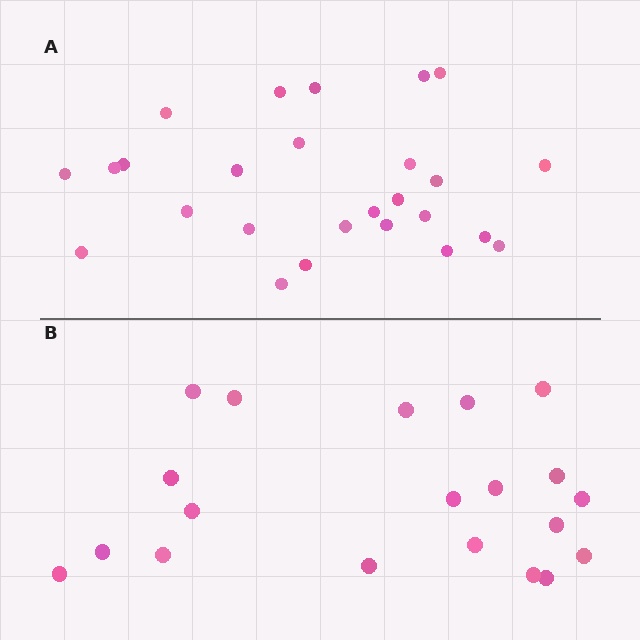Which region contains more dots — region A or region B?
Region A (the top region) has more dots.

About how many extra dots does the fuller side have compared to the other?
Region A has about 6 more dots than region B.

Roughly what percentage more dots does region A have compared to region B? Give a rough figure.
About 30% more.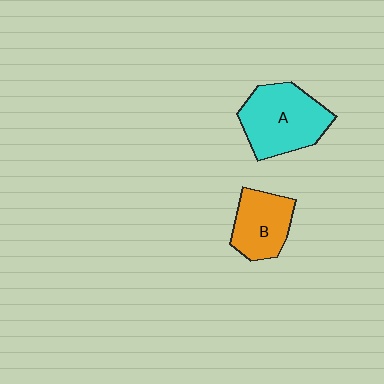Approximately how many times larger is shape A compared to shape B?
Approximately 1.5 times.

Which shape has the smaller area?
Shape B (orange).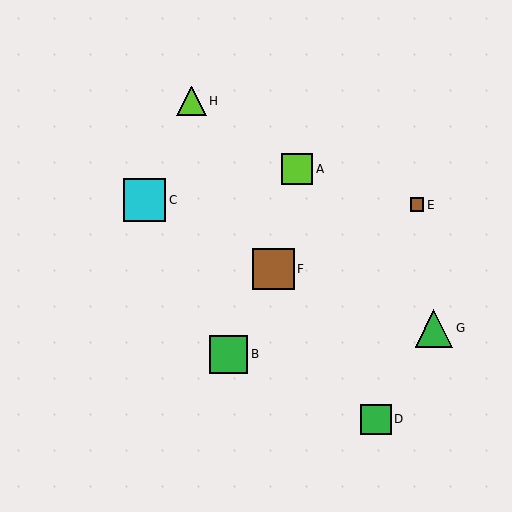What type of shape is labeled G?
Shape G is a green triangle.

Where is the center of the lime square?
The center of the lime square is at (297, 169).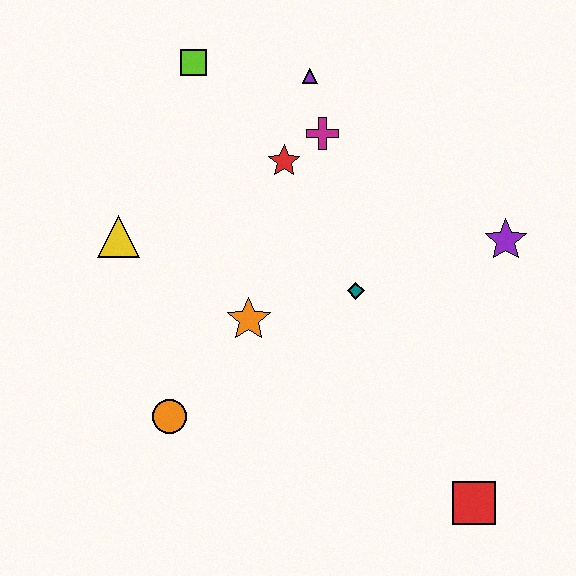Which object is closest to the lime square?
The purple triangle is closest to the lime square.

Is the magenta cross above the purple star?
Yes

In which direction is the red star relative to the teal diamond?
The red star is above the teal diamond.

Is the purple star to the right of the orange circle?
Yes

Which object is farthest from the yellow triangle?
The red square is farthest from the yellow triangle.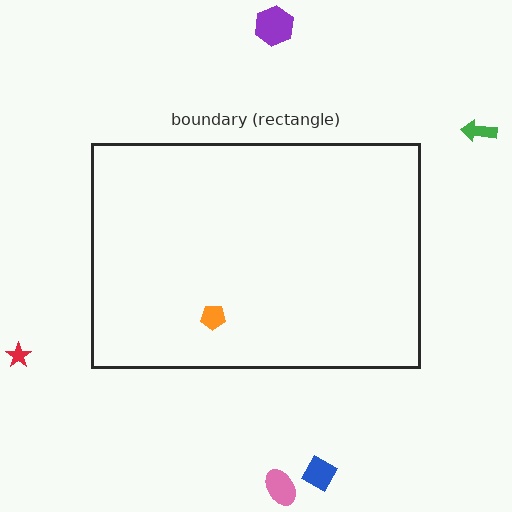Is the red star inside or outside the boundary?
Outside.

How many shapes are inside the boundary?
1 inside, 5 outside.